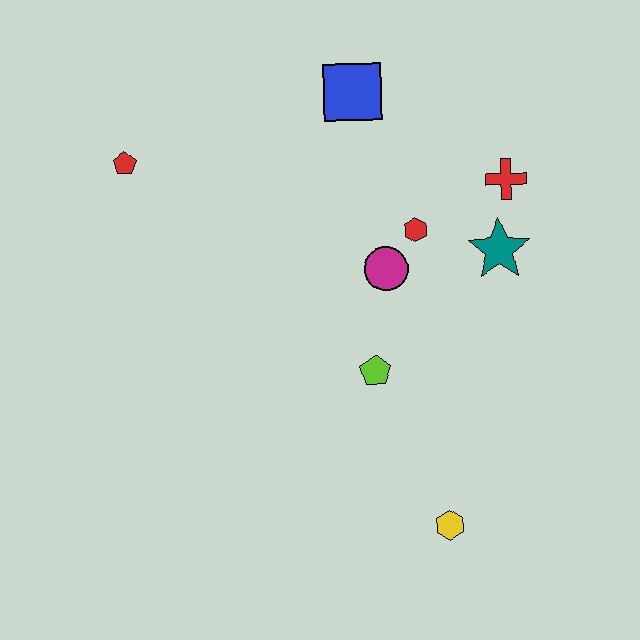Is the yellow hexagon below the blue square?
Yes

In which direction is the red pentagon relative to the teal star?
The red pentagon is to the left of the teal star.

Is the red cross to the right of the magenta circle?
Yes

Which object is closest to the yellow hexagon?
The lime pentagon is closest to the yellow hexagon.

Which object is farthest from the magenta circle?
The red pentagon is farthest from the magenta circle.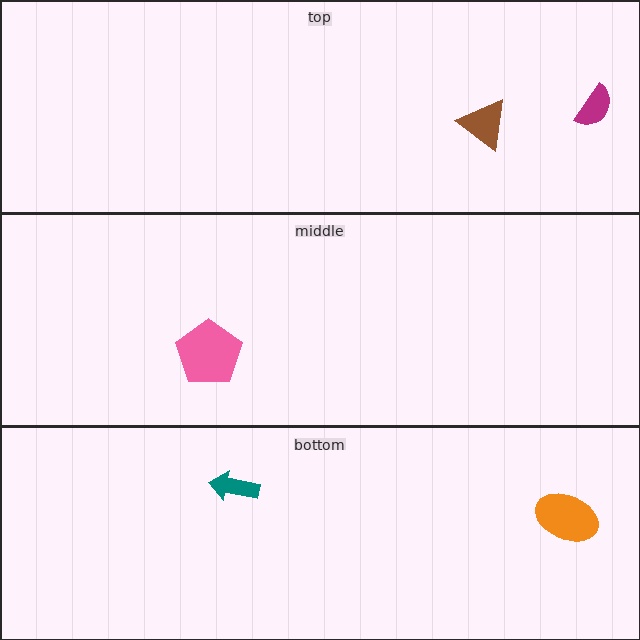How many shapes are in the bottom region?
2.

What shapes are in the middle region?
The pink pentagon.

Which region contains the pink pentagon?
The middle region.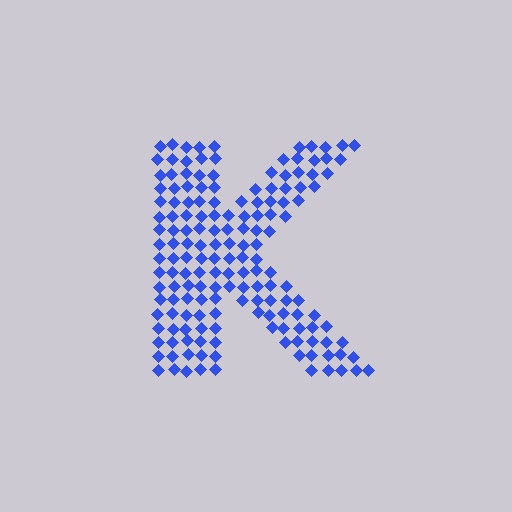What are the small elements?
The small elements are diamonds.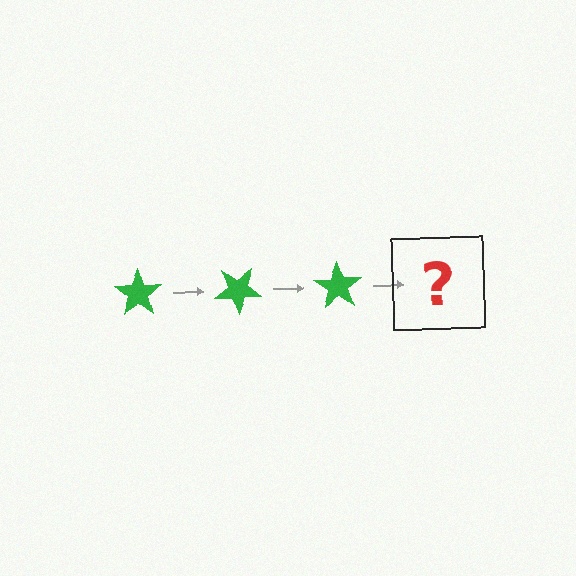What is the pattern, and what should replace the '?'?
The pattern is that the star rotates 35 degrees each step. The '?' should be a green star rotated 105 degrees.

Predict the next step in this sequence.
The next step is a green star rotated 105 degrees.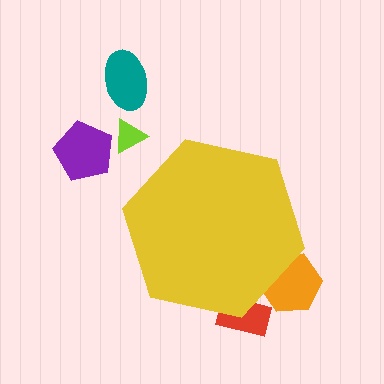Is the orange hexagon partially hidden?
Yes, the orange hexagon is partially hidden behind the yellow hexagon.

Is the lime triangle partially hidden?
No, the lime triangle is fully visible.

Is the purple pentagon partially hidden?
No, the purple pentagon is fully visible.